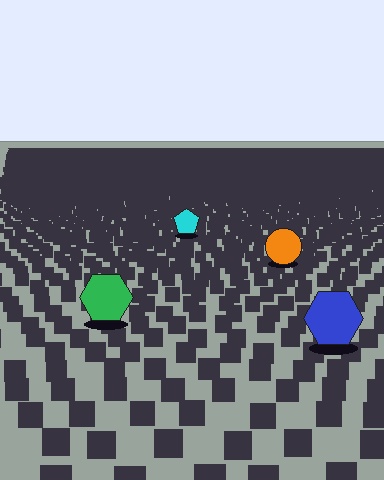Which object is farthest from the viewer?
The cyan pentagon is farthest from the viewer. It appears smaller and the ground texture around it is denser.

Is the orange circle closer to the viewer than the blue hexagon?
No. The blue hexagon is closer — you can tell from the texture gradient: the ground texture is coarser near it.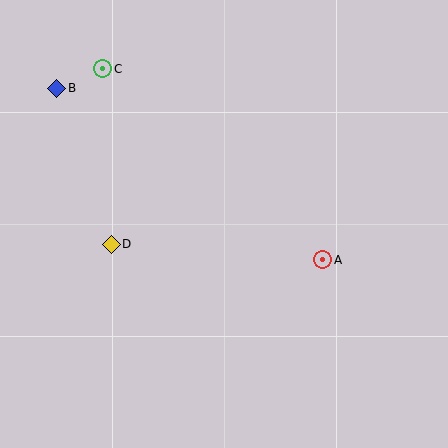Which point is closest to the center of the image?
Point A at (323, 260) is closest to the center.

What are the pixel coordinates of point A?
Point A is at (323, 260).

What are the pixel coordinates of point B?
Point B is at (57, 88).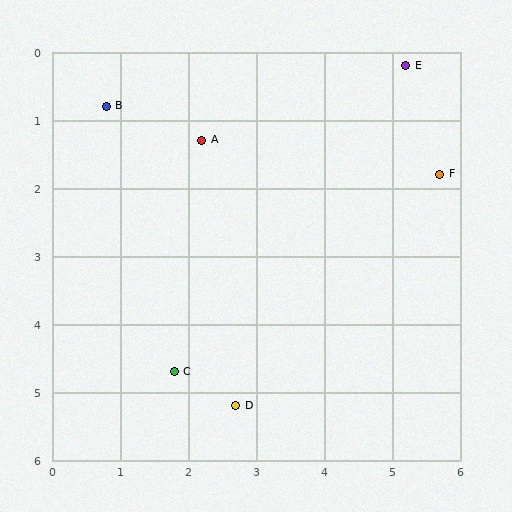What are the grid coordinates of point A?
Point A is at approximately (2.2, 1.3).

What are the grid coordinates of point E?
Point E is at approximately (5.2, 0.2).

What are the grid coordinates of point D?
Point D is at approximately (2.7, 5.2).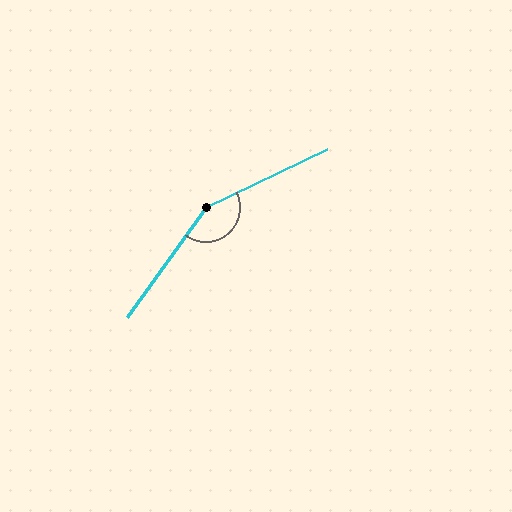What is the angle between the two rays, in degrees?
Approximately 151 degrees.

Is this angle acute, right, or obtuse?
It is obtuse.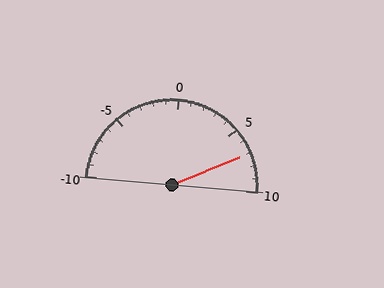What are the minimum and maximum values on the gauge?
The gauge ranges from -10 to 10.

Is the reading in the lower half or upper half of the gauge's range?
The reading is in the upper half of the range (-10 to 10).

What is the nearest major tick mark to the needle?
The nearest major tick mark is 5.